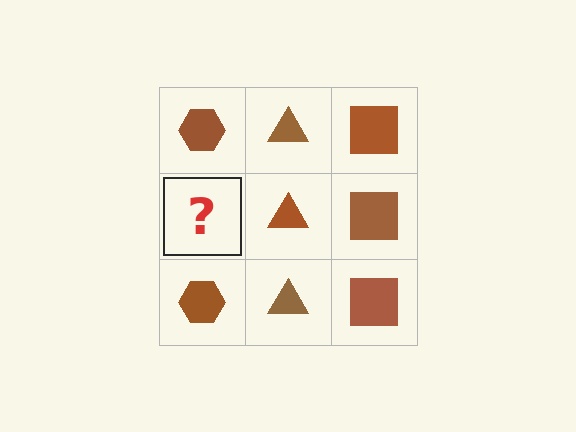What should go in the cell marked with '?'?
The missing cell should contain a brown hexagon.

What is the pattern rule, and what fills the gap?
The rule is that each column has a consistent shape. The gap should be filled with a brown hexagon.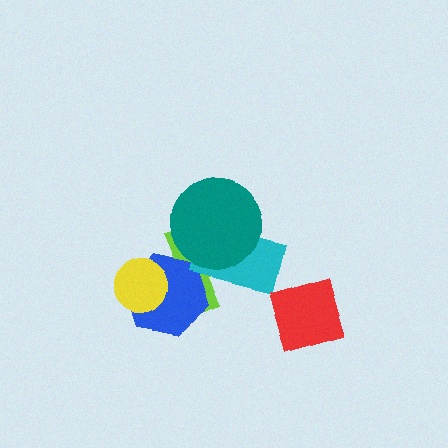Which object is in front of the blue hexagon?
The yellow circle is in front of the blue hexagon.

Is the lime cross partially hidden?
Yes, it is partially covered by another shape.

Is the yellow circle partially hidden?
No, no other shape covers it.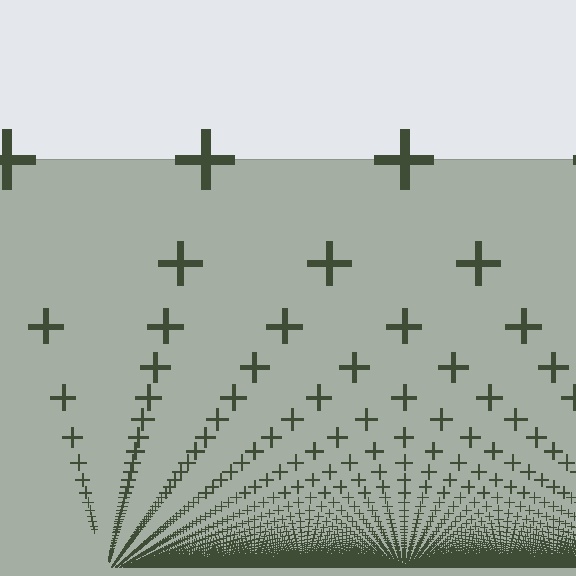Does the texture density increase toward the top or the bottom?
Density increases toward the bottom.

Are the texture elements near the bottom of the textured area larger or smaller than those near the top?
Smaller. The gradient is inverted — elements near the bottom are smaller and denser.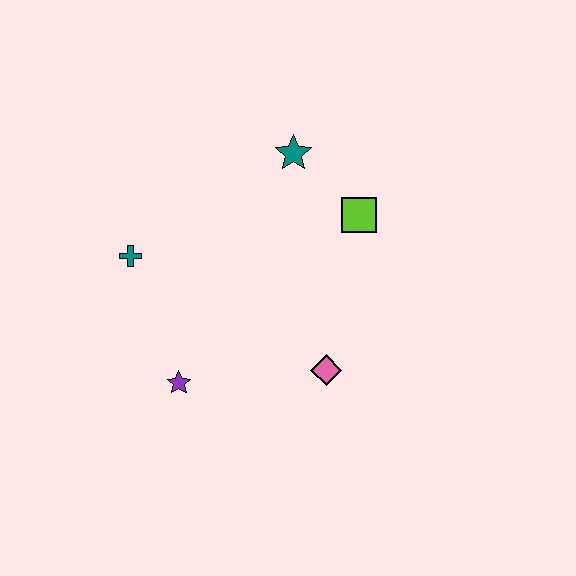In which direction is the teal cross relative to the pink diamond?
The teal cross is to the left of the pink diamond.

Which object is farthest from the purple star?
The teal star is farthest from the purple star.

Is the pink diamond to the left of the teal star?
No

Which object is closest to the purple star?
The teal cross is closest to the purple star.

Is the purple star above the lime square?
No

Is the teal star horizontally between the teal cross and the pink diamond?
Yes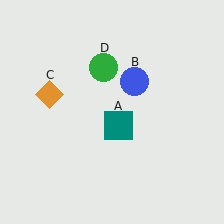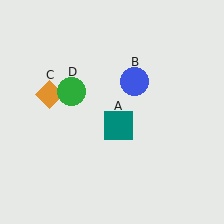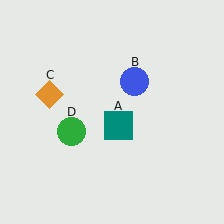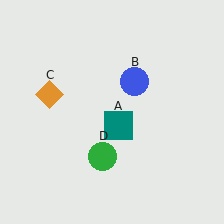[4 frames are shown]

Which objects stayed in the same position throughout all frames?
Teal square (object A) and blue circle (object B) and orange diamond (object C) remained stationary.